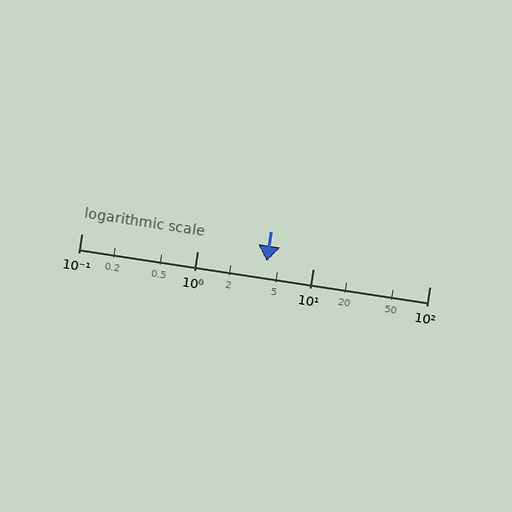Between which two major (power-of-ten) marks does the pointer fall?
The pointer is between 1 and 10.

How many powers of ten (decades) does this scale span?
The scale spans 3 decades, from 0.1 to 100.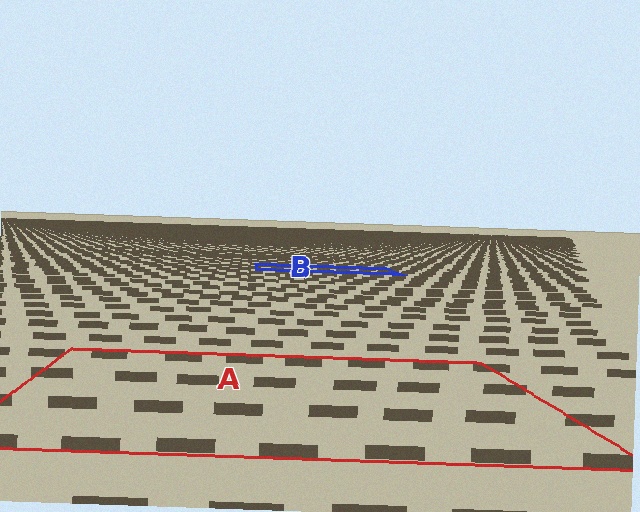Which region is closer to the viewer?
Region A is closer. The texture elements there are larger and more spread out.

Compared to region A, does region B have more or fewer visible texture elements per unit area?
Region B has more texture elements per unit area — they are packed more densely because it is farther away.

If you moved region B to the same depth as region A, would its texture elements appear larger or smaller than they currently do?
They would appear larger. At a closer depth, the same texture elements are projected at a bigger on-screen size.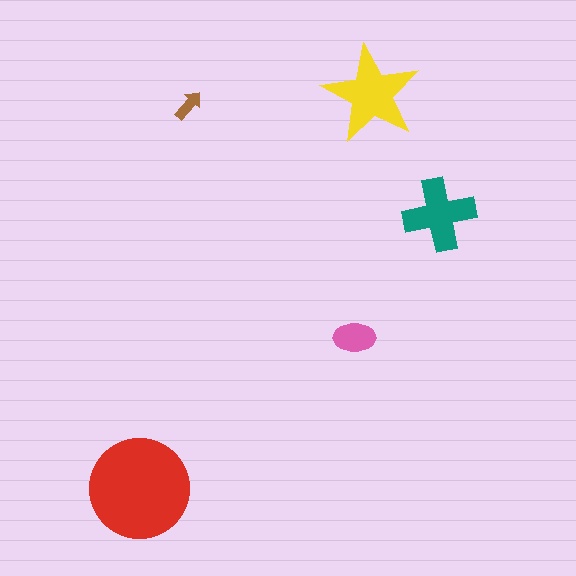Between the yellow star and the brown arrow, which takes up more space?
The yellow star.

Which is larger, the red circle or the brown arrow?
The red circle.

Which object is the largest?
The red circle.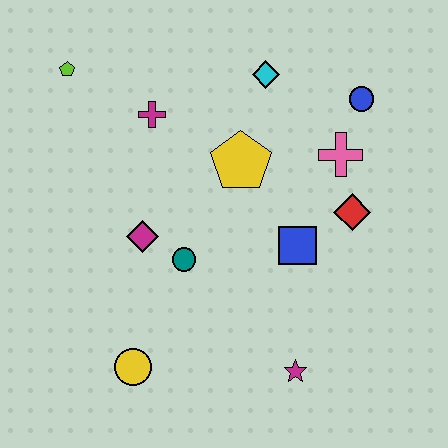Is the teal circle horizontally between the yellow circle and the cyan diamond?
Yes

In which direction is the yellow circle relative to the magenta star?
The yellow circle is to the left of the magenta star.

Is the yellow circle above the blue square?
No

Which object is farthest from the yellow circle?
The blue circle is farthest from the yellow circle.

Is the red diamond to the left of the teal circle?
No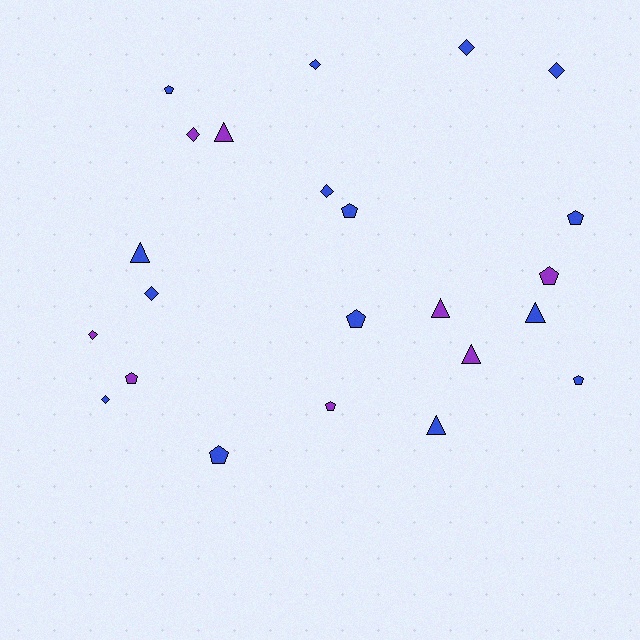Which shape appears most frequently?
Pentagon, with 9 objects.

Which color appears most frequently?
Blue, with 15 objects.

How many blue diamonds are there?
There are 6 blue diamonds.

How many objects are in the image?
There are 23 objects.